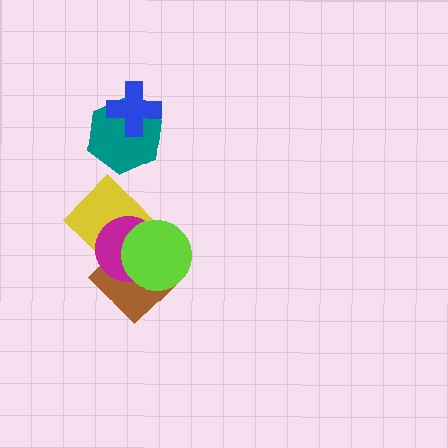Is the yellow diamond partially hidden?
Yes, it is partially covered by another shape.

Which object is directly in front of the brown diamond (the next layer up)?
The magenta circle is directly in front of the brown diamond.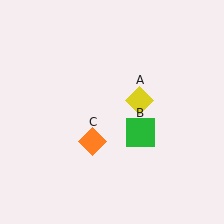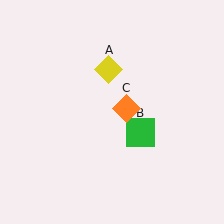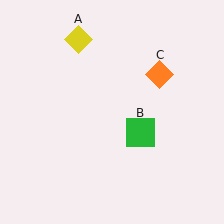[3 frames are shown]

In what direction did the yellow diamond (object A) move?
The yellow diamond (object A) moved up and to the left.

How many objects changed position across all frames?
2 objects changed position: yellow diamond (object A), orange diamond (object C).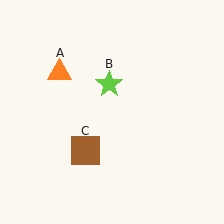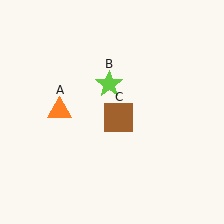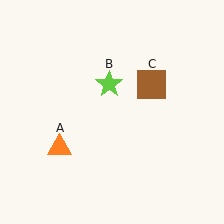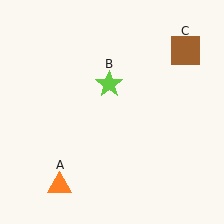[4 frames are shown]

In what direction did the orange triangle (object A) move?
The orange triangle (object A) moved down.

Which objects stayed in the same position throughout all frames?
Lime star (object B) remained stationary.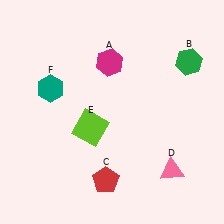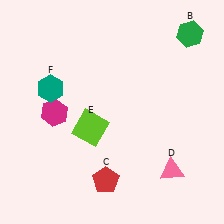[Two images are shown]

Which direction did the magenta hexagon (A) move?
The magenta hexagon (A) moved left.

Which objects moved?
The objects that moved are: the magenta hexagon (A), the green hexagon (B).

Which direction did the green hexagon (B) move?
The green hexagon (B) moved up.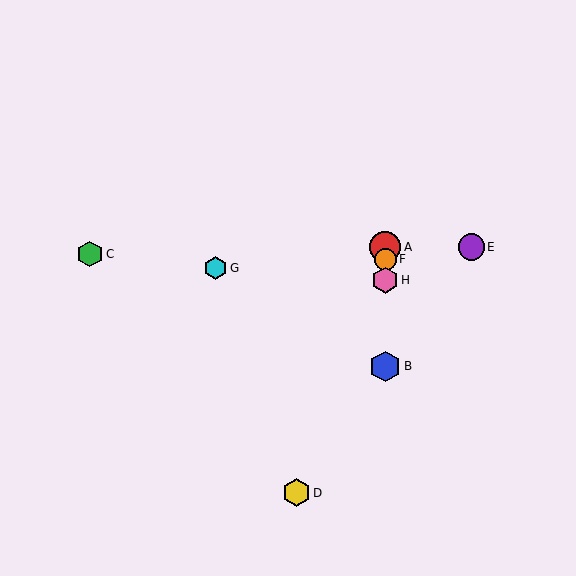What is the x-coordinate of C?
Object C is at x≈90.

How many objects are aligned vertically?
4 objects (A, B, F, H) are aligned vertically.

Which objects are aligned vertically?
Objects A, B, F, H are aligned vertically.